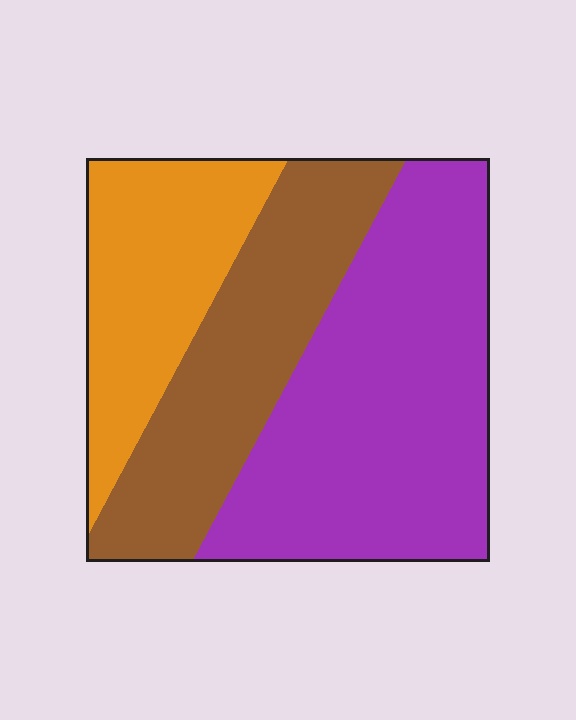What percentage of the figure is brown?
Brown covers 29% of the figure.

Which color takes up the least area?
Orange, at roughly 25%.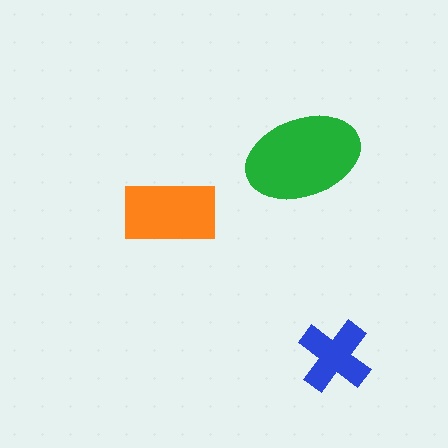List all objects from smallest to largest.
The blue cross, the orange rectangle, the green ellipse.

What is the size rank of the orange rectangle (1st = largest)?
2nd.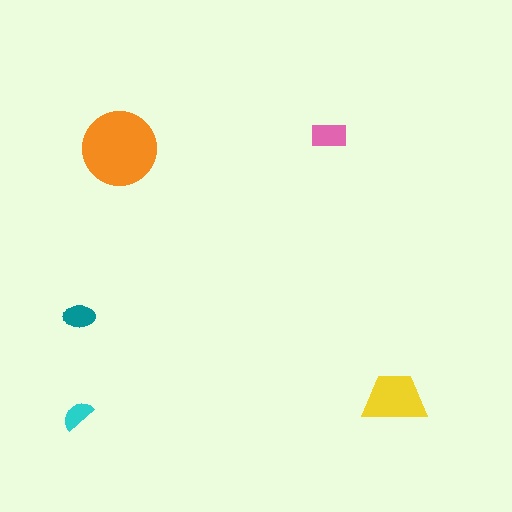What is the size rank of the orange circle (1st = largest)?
1st.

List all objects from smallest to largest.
The cyan semicircle, the teal ellipse, the pink rectangle, the yellow trapezoid, the orange circle.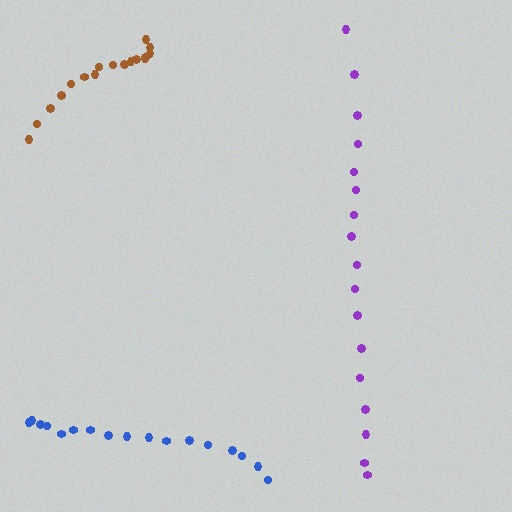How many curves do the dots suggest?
There are 3 distinct paths.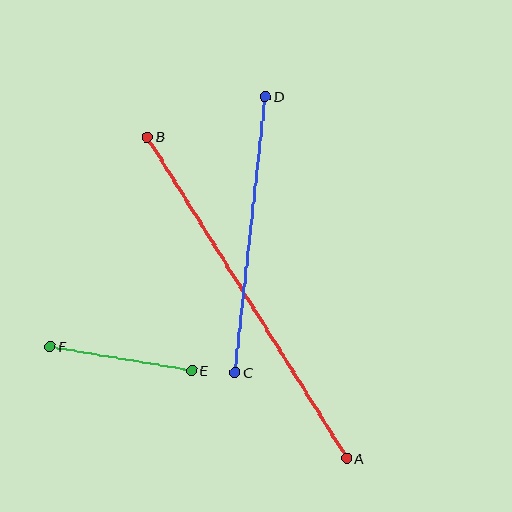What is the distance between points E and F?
The distance is approximately 144 pixels.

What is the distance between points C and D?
The distance is approximately 277 pixels.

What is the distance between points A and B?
The distance is approximately 378 pixels.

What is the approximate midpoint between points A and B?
The midpoint is at approximately (247, 298) pixels.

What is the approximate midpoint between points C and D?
The midpoint is at approximately (250, 234) pixels.